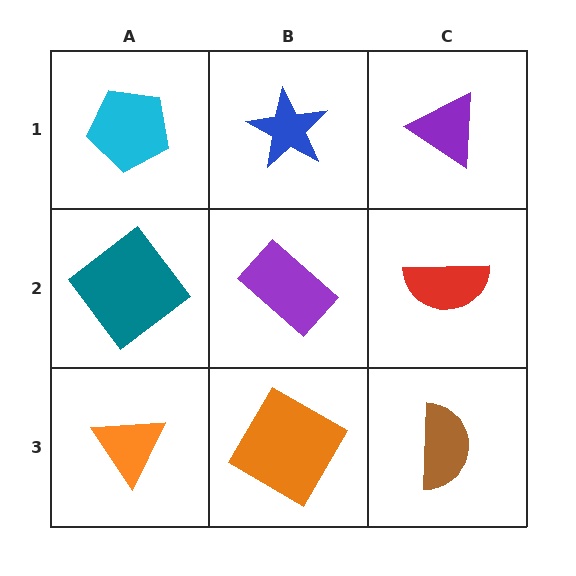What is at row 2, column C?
A red semicircle.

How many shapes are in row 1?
3 shapes.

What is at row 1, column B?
A blue star.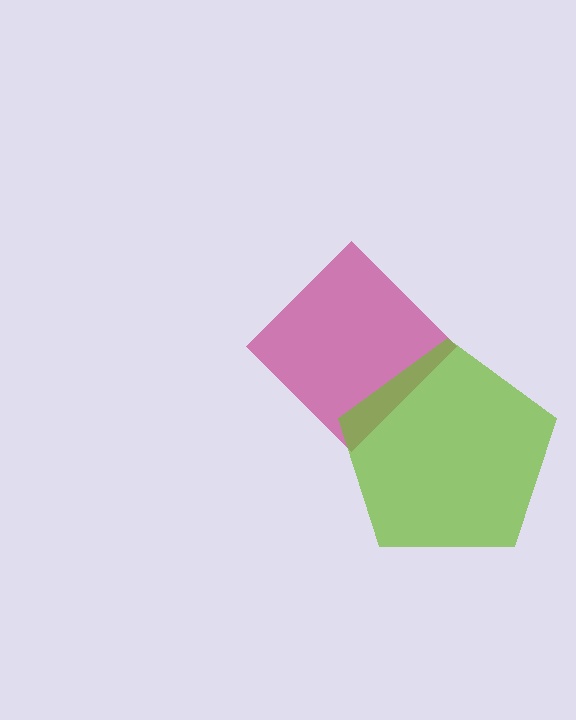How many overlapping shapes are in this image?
There are 2 overlapping shapes in the image.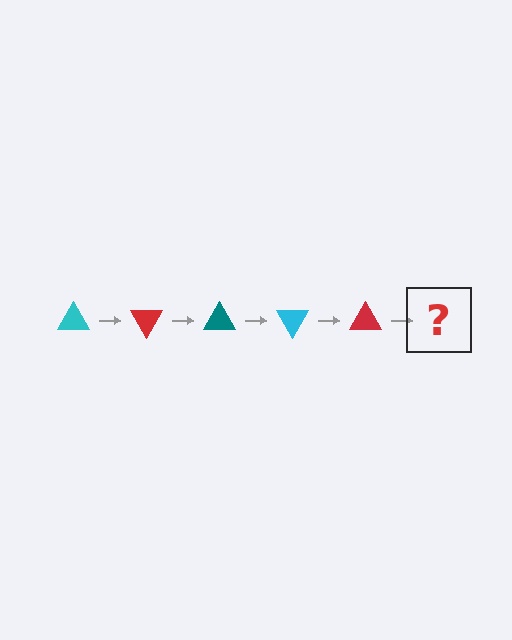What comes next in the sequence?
The next element should be a teal triangle, rotated 300 degrees from the start.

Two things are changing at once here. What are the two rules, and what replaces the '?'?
The two rules are that it rotates 60 degrees each step and the color cycles through cyan, red, and teal. The '?' should be a teal triangle, rotated 300 degrees from the start.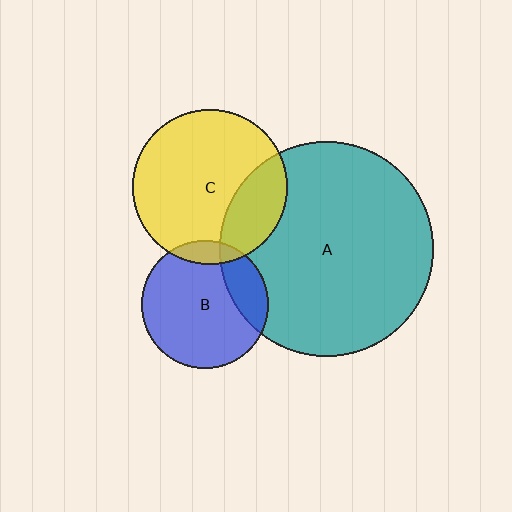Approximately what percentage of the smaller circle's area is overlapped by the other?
Approximately 10%.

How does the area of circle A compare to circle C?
Approximately 1.9 times.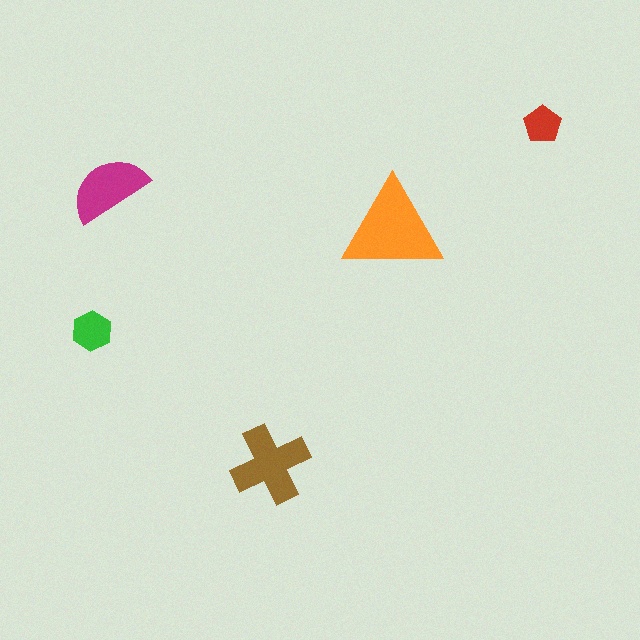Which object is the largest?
The orange triangle.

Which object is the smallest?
The red pentagon.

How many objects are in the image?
There are 5 objects in the image.